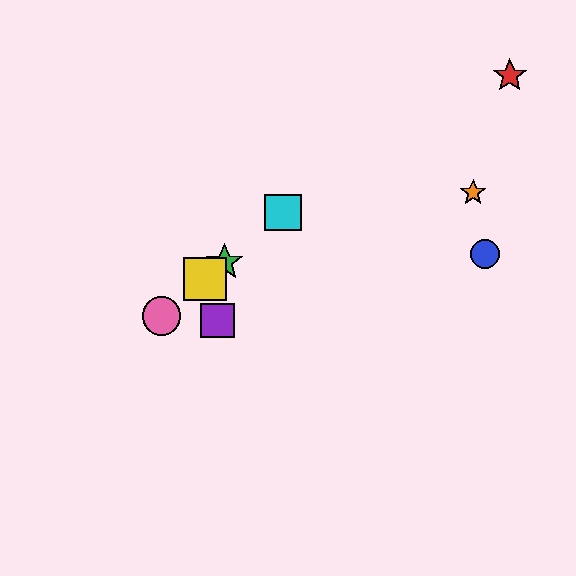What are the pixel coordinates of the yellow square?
The yellow square is at (205, 279).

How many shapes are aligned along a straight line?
4 shapes (the green star, the yellow square, the cyan square, the pink circle) are aligned along a straight line.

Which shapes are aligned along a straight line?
The green star, the yellow square, the cyan square, the pink circle are aligned along a straight line.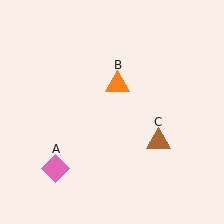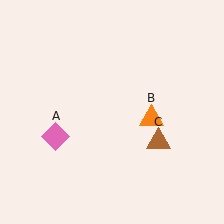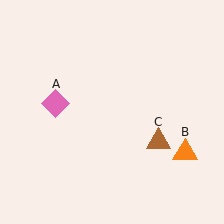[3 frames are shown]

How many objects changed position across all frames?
2 objects changed position: pink diamond (object A), orange triangle (object B).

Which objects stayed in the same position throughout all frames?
Brown triangle (object C) remained stationary.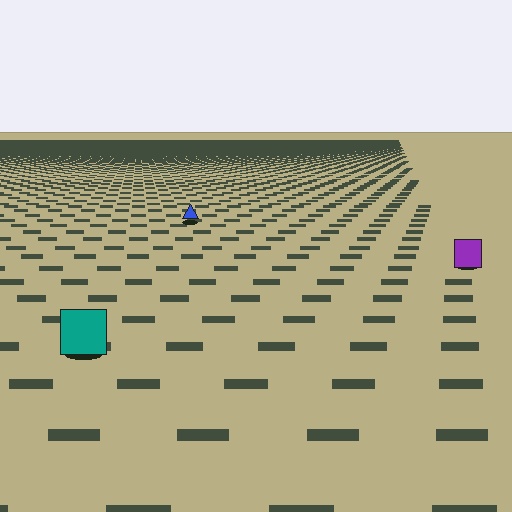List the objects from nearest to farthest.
From nearest to farthest: the teal square, the purple square, the blue triangle.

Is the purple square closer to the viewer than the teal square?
No. The teal square is closer — you can tell from the texture gradient: the ground texture is coarser near it.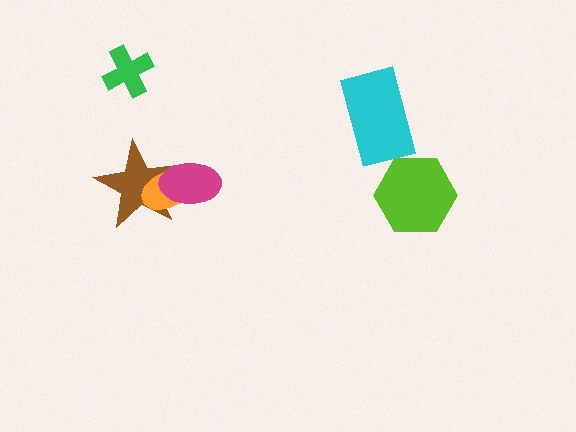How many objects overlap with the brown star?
2 objects overlap with the brown star.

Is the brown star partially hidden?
Yes, it is partially covered by another shape.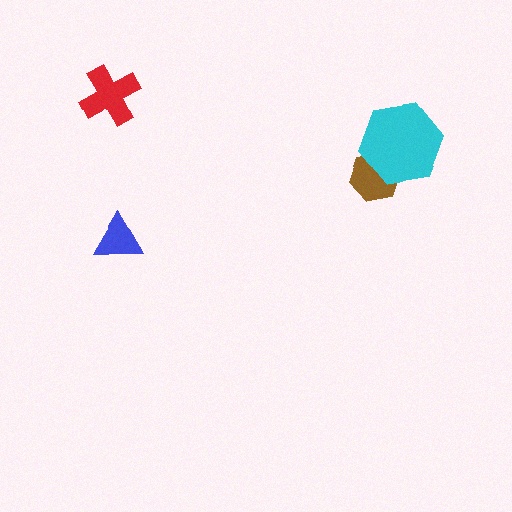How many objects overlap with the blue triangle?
0 objects overlap with the blue triangle.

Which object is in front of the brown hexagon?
The cyan hexagon is in front of the brown hexagon.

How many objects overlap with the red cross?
0 objects overlap with the red cross.